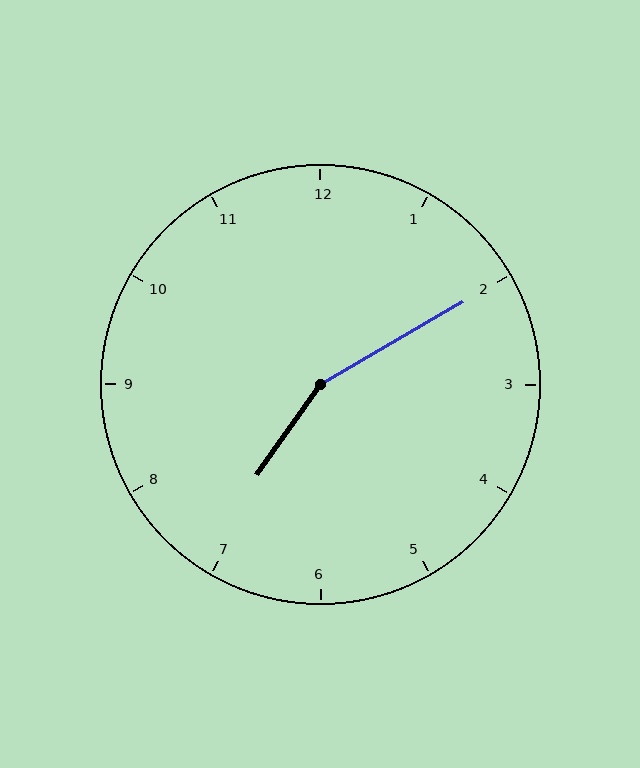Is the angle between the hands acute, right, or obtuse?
It is obtuse.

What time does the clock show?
7:10.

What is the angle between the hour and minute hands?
Approximately 155 degrees.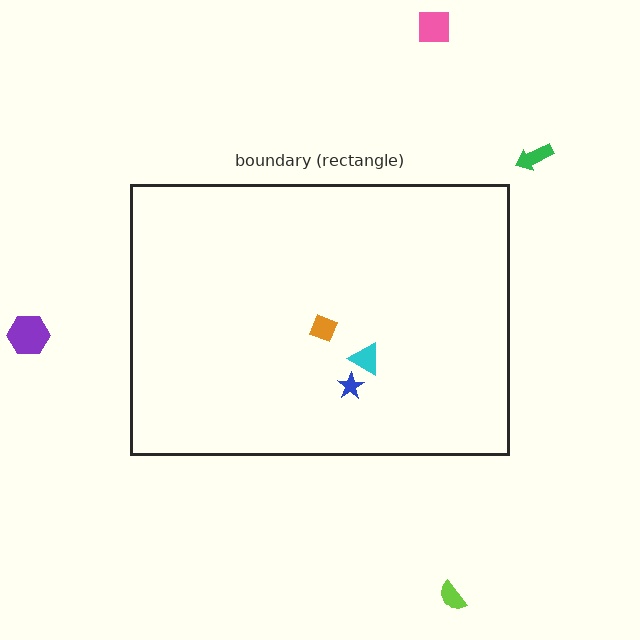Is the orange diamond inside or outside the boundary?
Inside.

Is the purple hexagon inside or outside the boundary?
Outside.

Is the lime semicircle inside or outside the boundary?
Outside.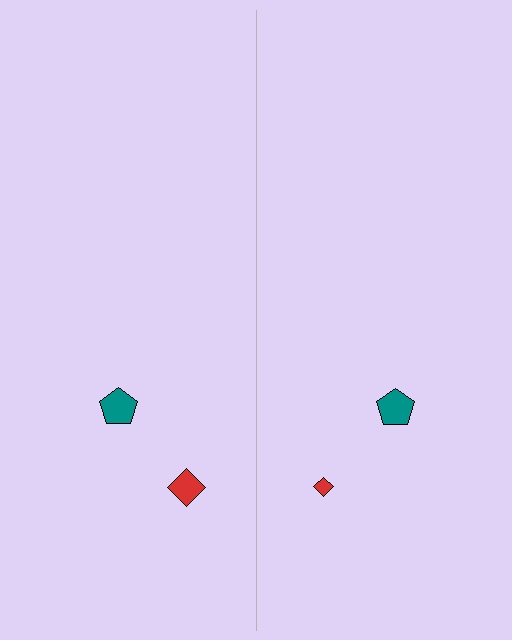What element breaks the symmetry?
The red diamond on the right side has a different size than its mirror counterpart.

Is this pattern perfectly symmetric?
No, the pattern is not perfectly symmetric. The red diamond on the right side has a different size than its mirror counterpart.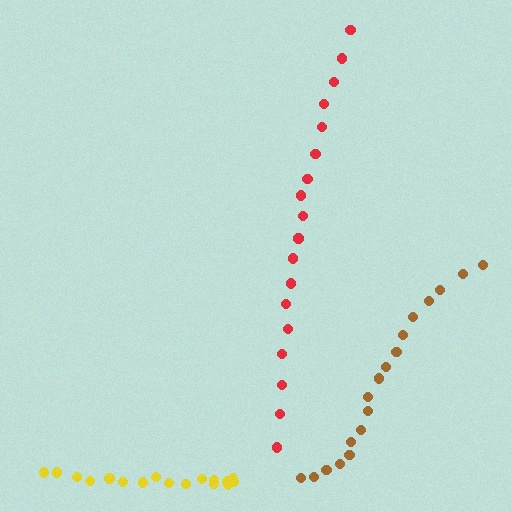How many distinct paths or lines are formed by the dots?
There are 3 distinct paths.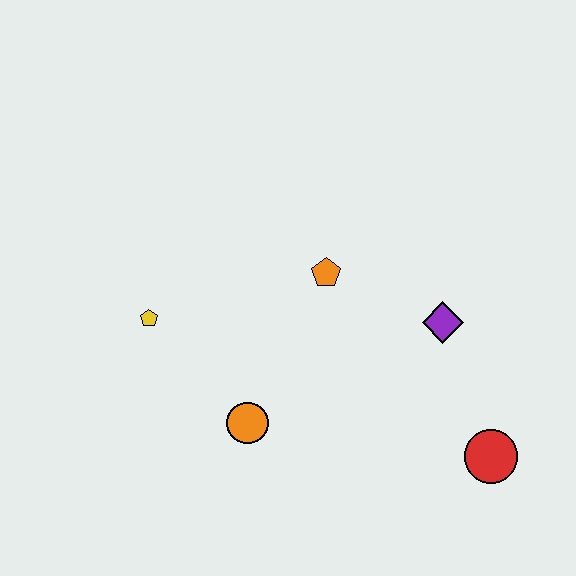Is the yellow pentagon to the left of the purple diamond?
Yes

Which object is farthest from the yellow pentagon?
The red circle is farthest from the yellow pentagon.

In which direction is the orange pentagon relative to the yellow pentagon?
The orange pentagon is to the right of the yellow pentagon.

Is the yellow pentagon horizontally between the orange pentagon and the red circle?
No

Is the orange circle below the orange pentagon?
Yes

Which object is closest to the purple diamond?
The orange pentagon is closest to the purple diamond.